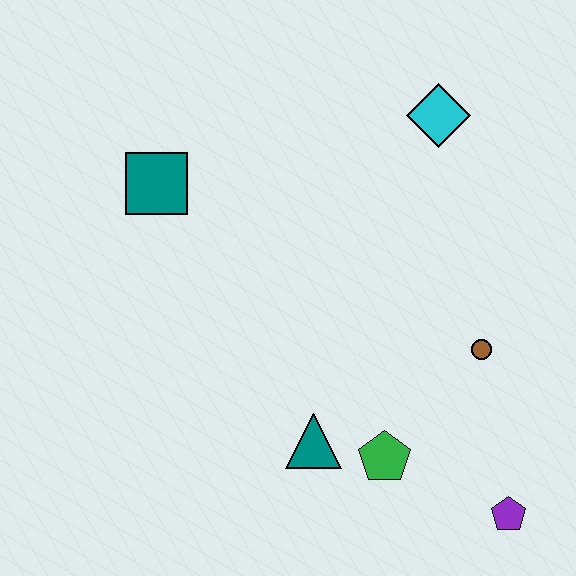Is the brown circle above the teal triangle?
Yes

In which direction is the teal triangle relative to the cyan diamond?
The teal triangle is below the cyan diamond.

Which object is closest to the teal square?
The cyan diamond is closest to the teal square.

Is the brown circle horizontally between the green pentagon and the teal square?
No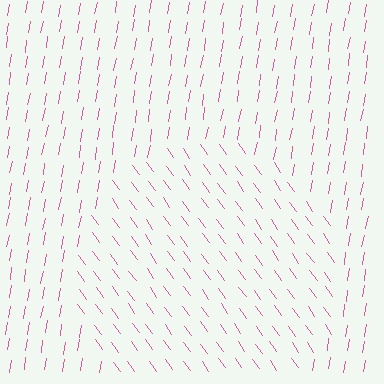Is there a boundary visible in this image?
Yes, there is a texture boundary formed by a change in line orientation.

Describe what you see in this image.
The image is filled with small pink line segments. A circle region in the image has lines oriented differently from the surrounding lines, creating a visible texture boundary.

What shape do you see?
I see a circle.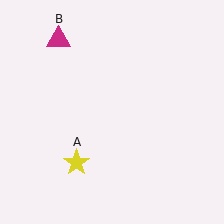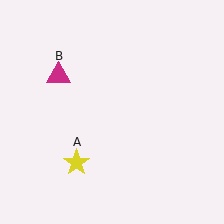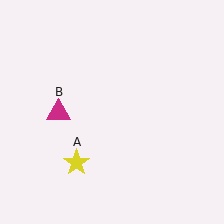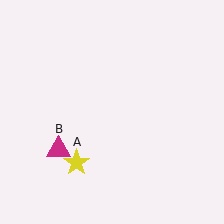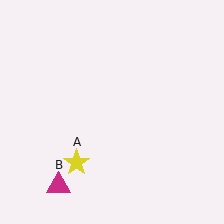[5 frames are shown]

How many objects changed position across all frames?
1 object changed position: magenta triangle (object B).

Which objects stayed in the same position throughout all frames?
Yellow star (object A) remained stationary.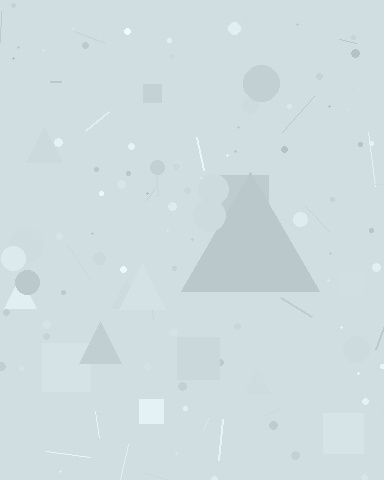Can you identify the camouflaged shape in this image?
The camouflaged shape is a triangle.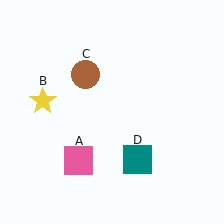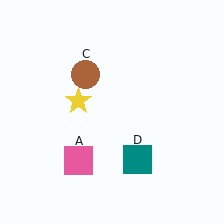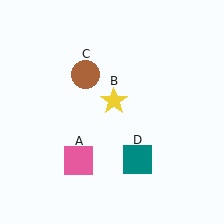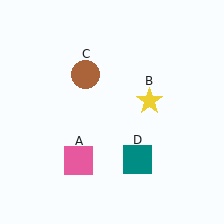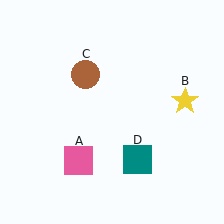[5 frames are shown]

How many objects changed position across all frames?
1 object changed position: yellow star (object B).